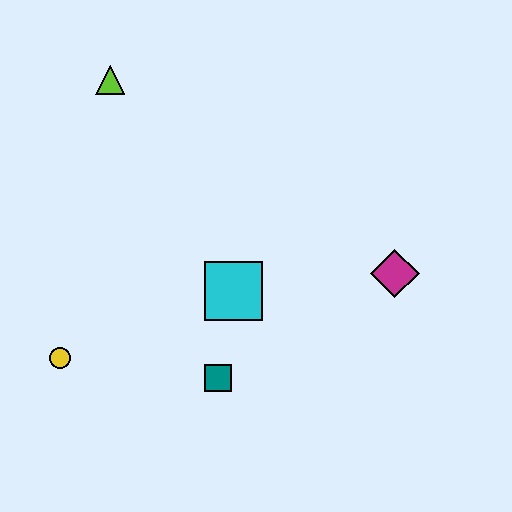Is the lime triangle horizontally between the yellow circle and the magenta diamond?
Yes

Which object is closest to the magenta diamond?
The cyan square is closest to the magenta diamond.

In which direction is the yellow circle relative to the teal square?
The yellow circle is to the left of the teal square.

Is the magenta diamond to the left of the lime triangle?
No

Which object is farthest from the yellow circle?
The magenta diamond is farthest from the yellow circle.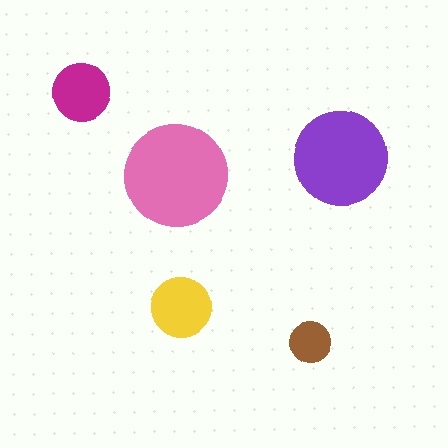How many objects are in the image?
There are 5 objects in the image.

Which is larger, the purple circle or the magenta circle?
The purple one.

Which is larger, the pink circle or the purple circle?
The pink one.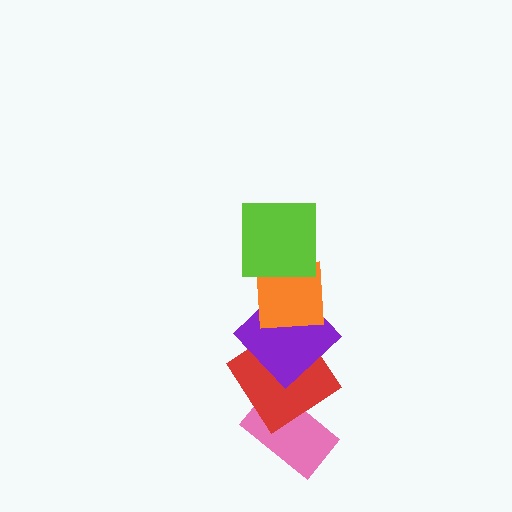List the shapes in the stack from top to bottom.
From top to bottom: the lime square, the orange square, the purple diamond, the red diamond, the pink rectangle.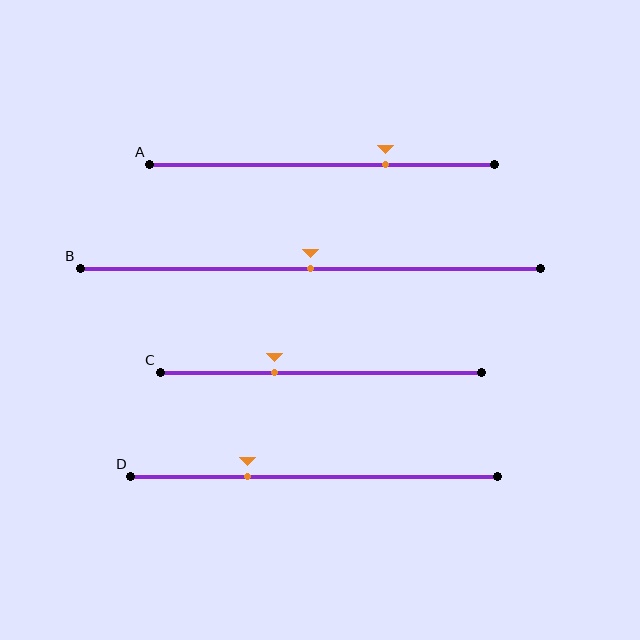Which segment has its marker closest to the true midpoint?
Segment B has its marker closest to the true midpoint.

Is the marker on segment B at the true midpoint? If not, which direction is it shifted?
Yes, the marker on segment B is at the true midpoint.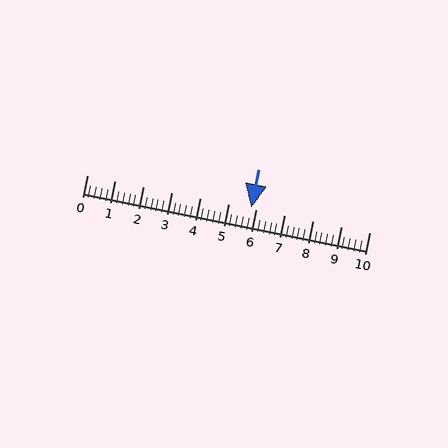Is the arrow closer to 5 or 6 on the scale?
The arrow is closer to 6.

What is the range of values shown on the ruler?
The ruler shows values from 0 to 10.